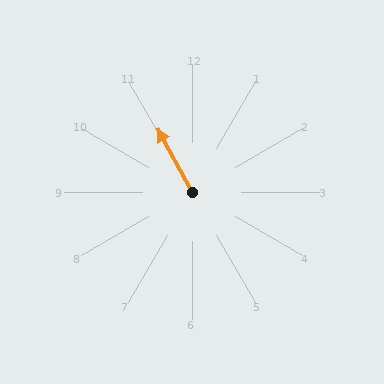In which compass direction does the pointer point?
Northwest.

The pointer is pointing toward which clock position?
Roughly 11 o'clock.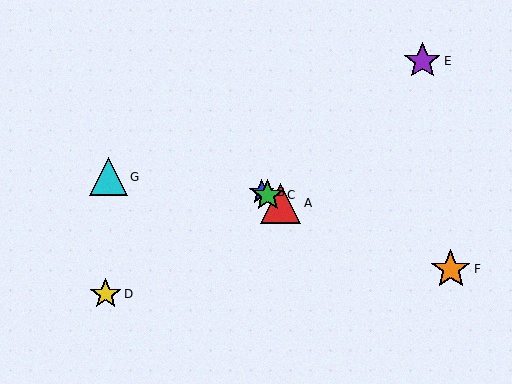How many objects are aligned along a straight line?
3 objects (A, B, C) are aligned along a straight line.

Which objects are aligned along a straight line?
Objects A, B, C are aligned along a straight line.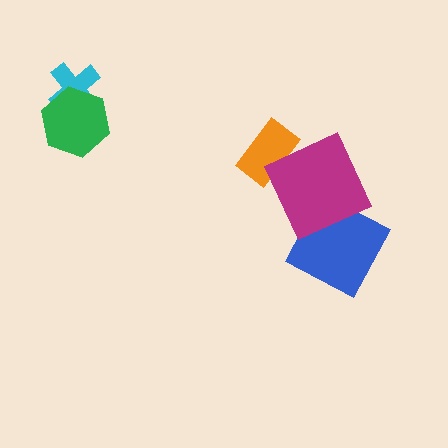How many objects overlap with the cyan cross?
1 object overlaps with the cyan cross.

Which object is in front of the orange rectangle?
The magenta square is in front of the orange rectangle.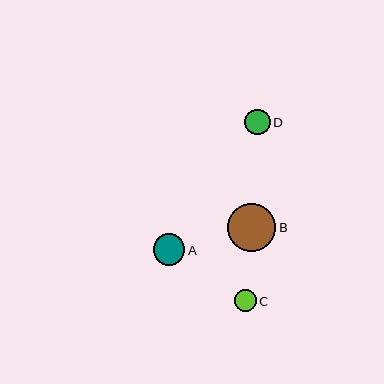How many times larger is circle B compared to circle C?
Circle B is approximately 2.2 times the size of circle C.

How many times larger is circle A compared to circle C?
Circle A is approximately 1.4 times the size of circle C.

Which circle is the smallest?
Circle C is the smallest with a size of approximately 22 pixels.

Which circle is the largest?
Circle B is the largest with a size of approximately 48 pixels.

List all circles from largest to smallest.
From largest to smallest: B, A, D, C.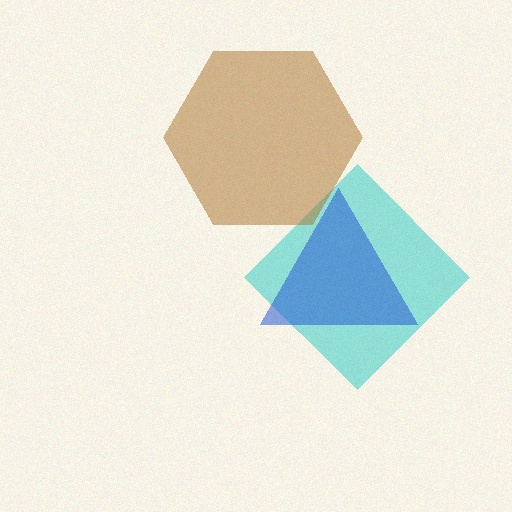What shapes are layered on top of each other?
The layered shapes are: a cyan diamond, a blue triangle, a brown hexagon.